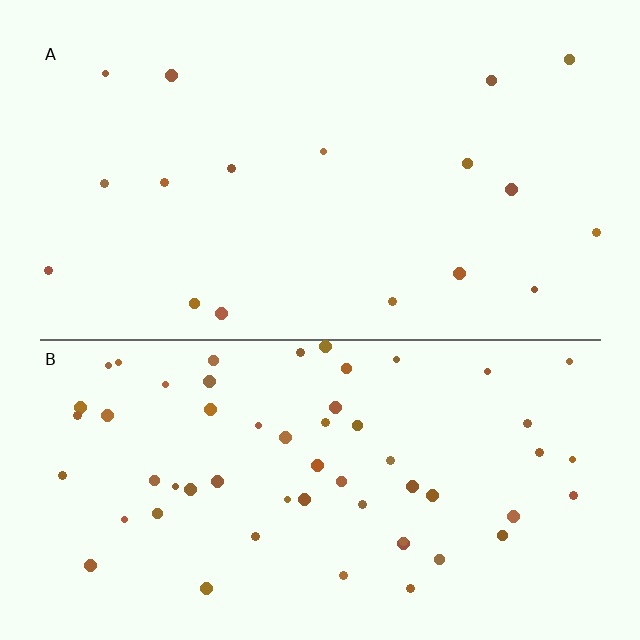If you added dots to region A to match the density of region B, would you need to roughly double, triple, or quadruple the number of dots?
Approximately triple.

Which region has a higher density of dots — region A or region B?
B (the bottom).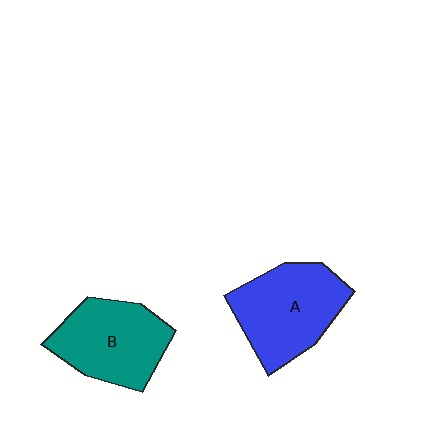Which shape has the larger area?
Shape A (blue).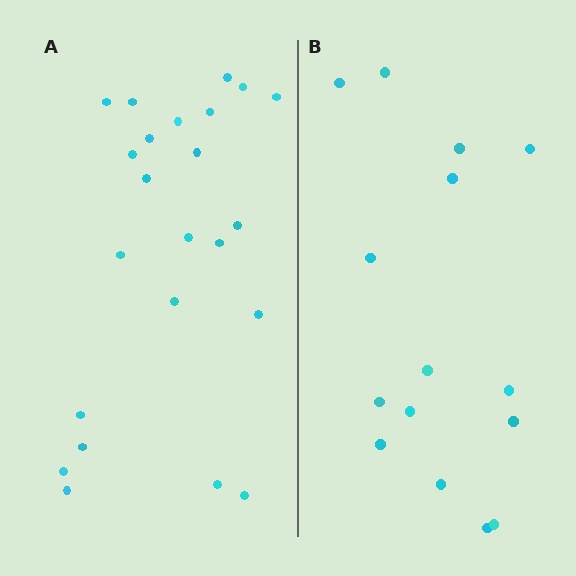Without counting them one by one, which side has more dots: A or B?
Region A (the left region) has more dots.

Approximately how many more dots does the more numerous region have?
Region A has roughly 8 or so more dots than region B.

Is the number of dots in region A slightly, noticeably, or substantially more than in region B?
Region A has substantially more. The ratio is roughly 1.5 to 1.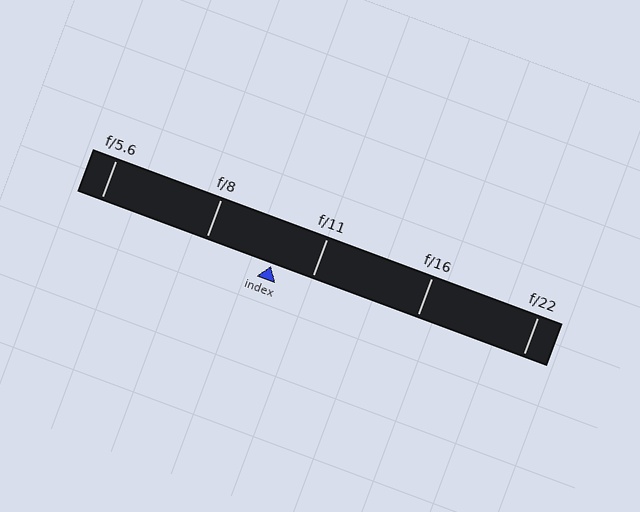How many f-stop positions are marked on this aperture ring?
There are 5 f-stop positions marked.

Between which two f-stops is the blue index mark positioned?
The index mark is between f/8 and f/11.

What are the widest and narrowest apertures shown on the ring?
The widest aperture shown is f/5.6 and the narrowest is f/22.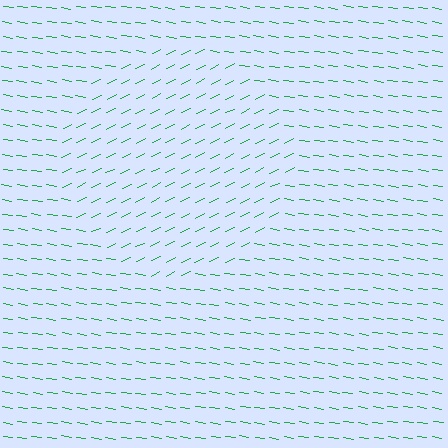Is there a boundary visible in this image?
Yes, there is a texture boundary formed by a change in line orientation.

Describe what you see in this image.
The image is filled with small green line segments. A circle region in the image has lines oriented differently from the surrounding lines, creating a visible texture boundary.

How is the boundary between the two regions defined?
The boundary is defined purely by a change in line orientation (approximately 35 degrees difference). All lines are the same color and thickness.